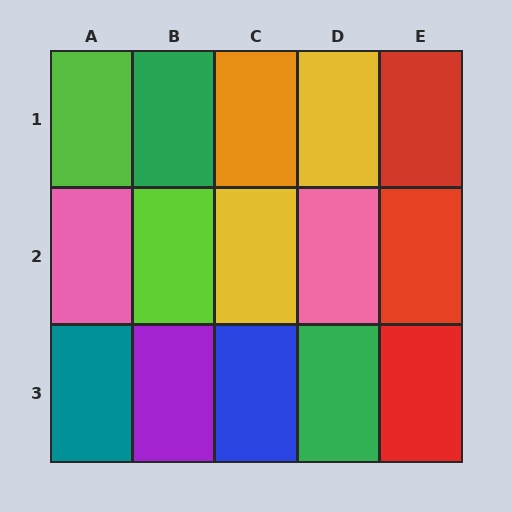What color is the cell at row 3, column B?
Purple.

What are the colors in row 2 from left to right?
Pink, lime, yellow, pink, red.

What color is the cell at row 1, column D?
Yellow.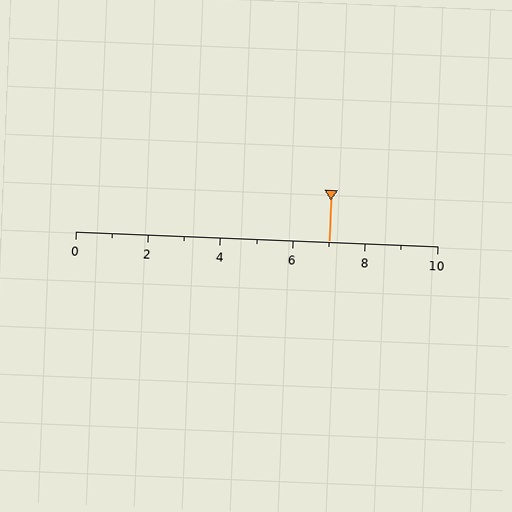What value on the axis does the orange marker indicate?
The marker indicates approximately 7.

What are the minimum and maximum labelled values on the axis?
The axis runs from 0 to 10.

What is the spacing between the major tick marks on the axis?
The major ticks are spaced 2 apart.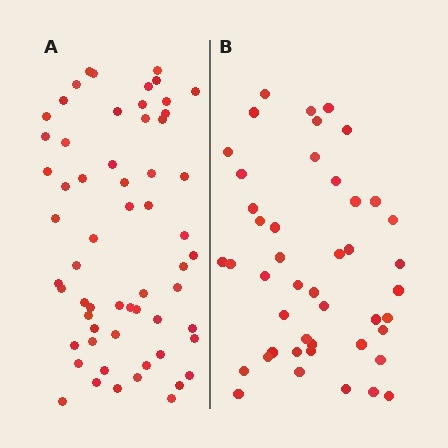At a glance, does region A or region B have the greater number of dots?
Region A (the left region) has more dots.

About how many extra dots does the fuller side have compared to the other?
Region A has approximately 15 more dots than region B.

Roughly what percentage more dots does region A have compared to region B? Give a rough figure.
About 35% more.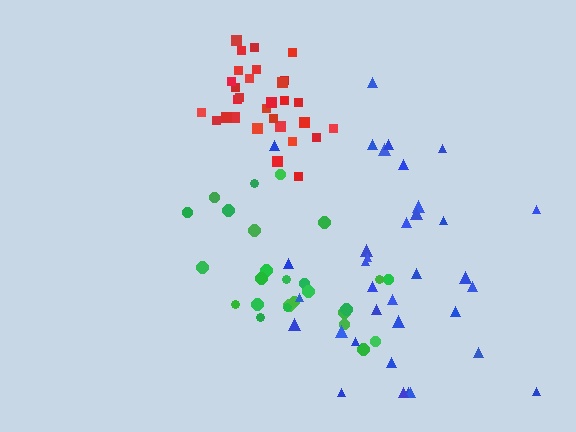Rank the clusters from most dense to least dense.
red, blue, green.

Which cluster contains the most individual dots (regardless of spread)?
Blue (35).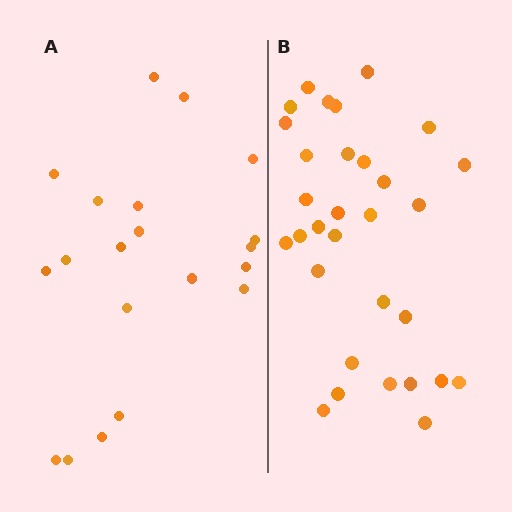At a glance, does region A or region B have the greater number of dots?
Region B (the right region) has more dots.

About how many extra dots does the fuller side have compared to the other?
Region B has roughly 12 or so more dots than region A.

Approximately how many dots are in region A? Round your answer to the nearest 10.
About 20 dots.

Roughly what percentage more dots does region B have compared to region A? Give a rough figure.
About 55% more.